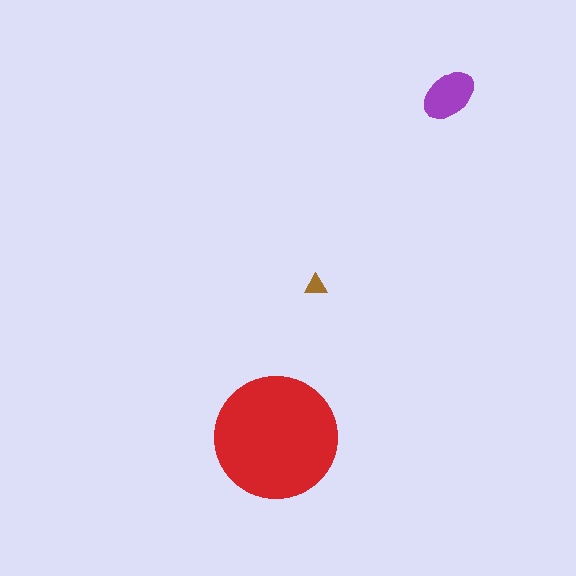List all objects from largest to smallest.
The red circle, the purple ellipse, the brown triangle.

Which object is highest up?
The purple ellipse is topmost.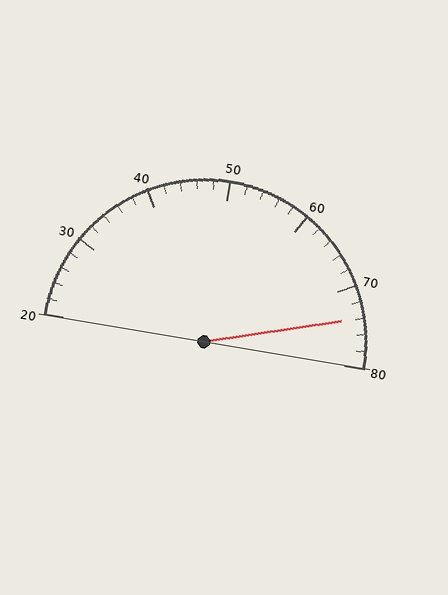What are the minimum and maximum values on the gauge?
The gauge ranges from 20 to 80.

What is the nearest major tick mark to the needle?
The nearest major tick mark is 70.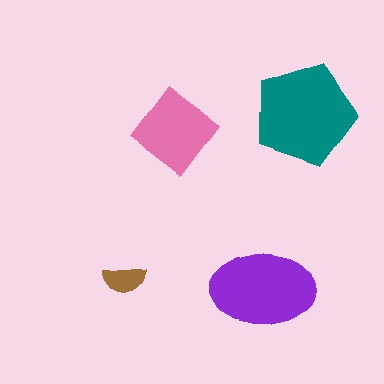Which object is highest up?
The teal pentagon is topmost.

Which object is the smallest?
The brown semicircle.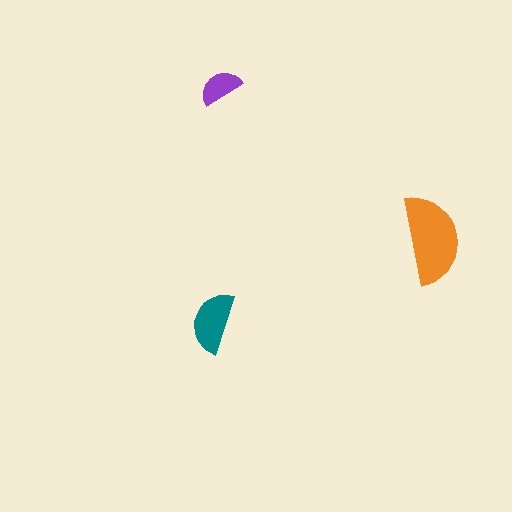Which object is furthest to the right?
The orange semicircle is rightmost.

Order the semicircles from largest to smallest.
the orange one, the teal one, the purple one.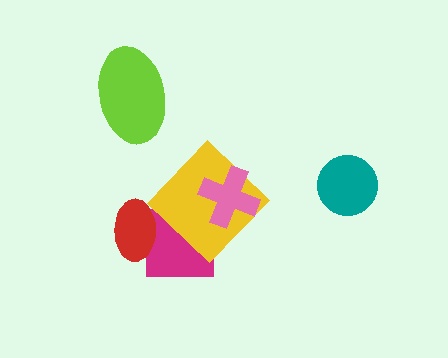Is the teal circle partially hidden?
No, no other shape covers it.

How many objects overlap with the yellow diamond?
2 objects overlap with the yellow diamond.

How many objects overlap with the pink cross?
1 object overlaps with the pink cross.